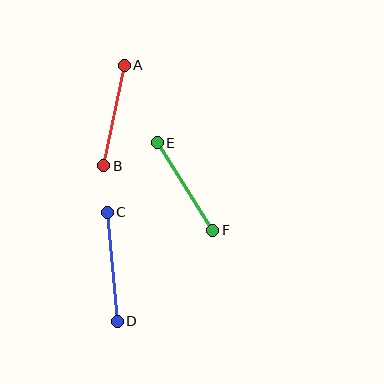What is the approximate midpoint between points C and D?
The midpoint is at approximately (112, 267) pixels.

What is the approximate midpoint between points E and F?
The midpoint is at approximately (185, 187) pixels.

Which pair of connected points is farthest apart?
Points C and D are farthest apart.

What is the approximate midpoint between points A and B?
The midpoint is at approximately (114, 115) pixels.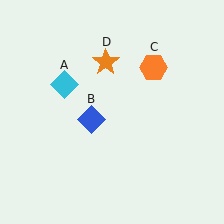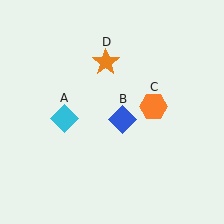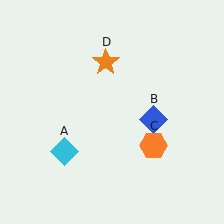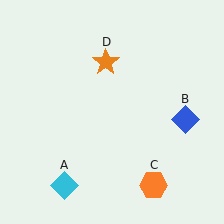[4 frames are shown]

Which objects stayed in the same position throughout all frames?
Orange star (object D) remained stationary.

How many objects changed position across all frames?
3 objects changed position: cyan diamond (object A), blue diamond (object B), orange hexagon (object C).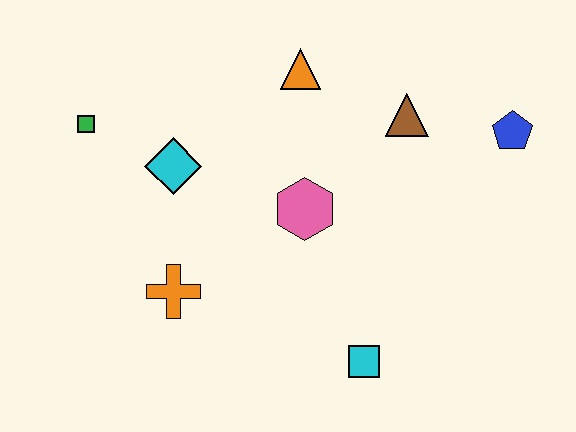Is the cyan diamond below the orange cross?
No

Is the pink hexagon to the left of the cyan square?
Yes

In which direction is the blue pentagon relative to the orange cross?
The blue pentagon is to the right of the orange cross.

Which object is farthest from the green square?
The blue pentagon is farthest from the green square.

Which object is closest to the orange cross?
The cyan diamond is closest to the orange cross.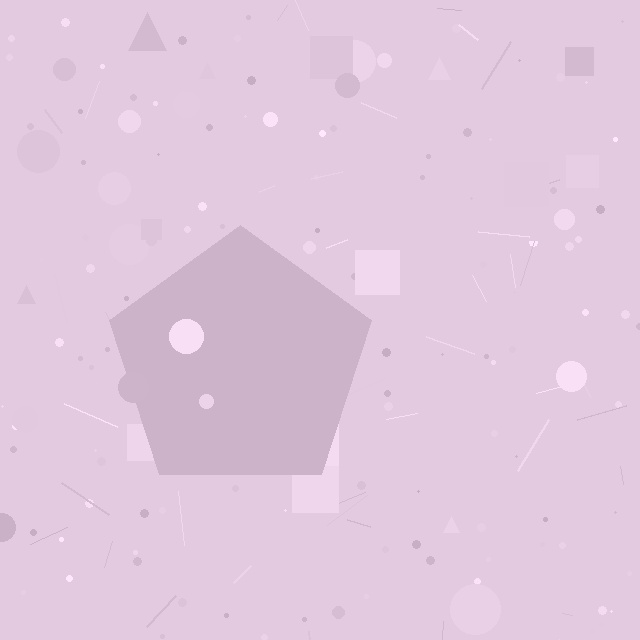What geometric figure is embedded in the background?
A pentagon is embedded in the background.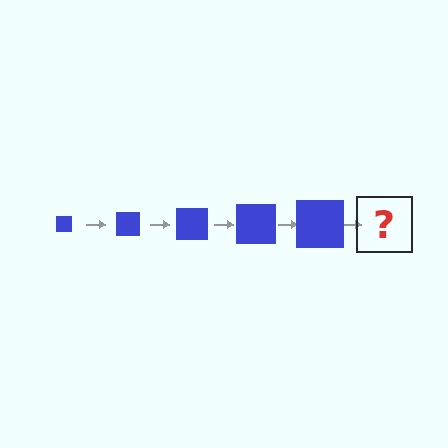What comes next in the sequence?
The next element should be a blue square, larger than the previous one.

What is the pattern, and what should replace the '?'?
The pattern is that the square gets progressively larger each step. The '?' should be a blue square, larger than the previous one.